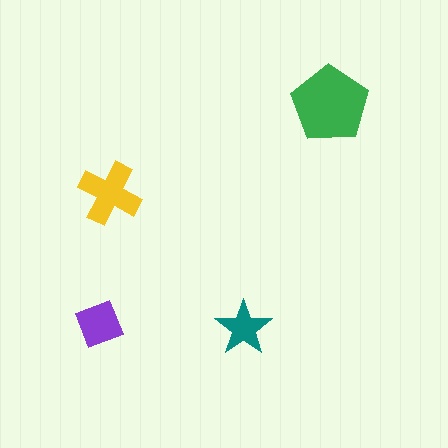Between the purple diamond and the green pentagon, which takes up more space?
The green pentagon.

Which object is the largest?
The green pentagon.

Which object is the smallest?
The teal star.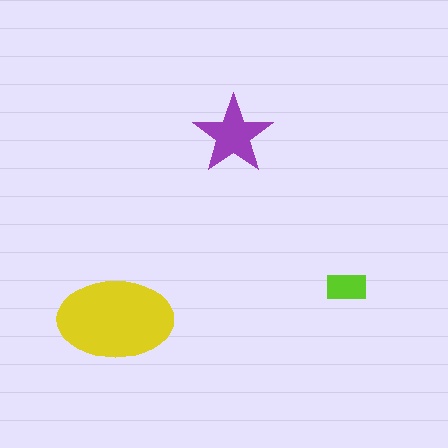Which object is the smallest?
The lime rectangle.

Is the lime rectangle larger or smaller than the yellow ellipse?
Smaller.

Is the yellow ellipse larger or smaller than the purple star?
Larger.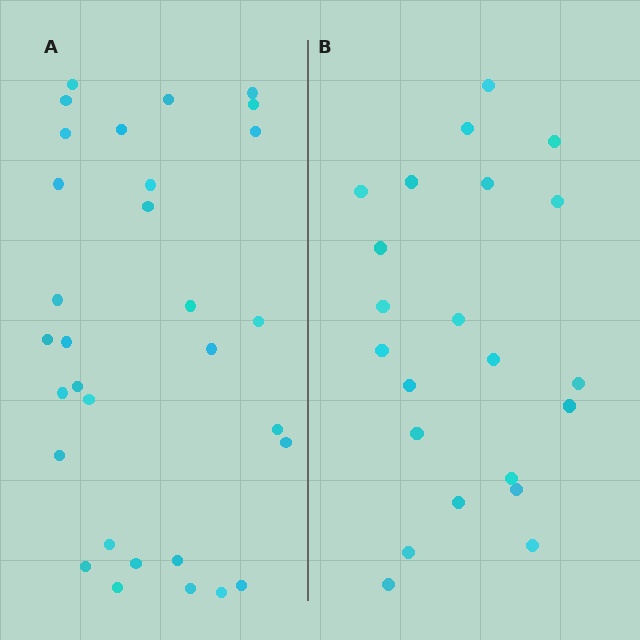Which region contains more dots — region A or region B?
Region A (the left region) has more dots.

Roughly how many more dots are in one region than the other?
Region A has roughly 8 or so more dots than region B.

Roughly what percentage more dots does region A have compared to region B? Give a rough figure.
About 40% more.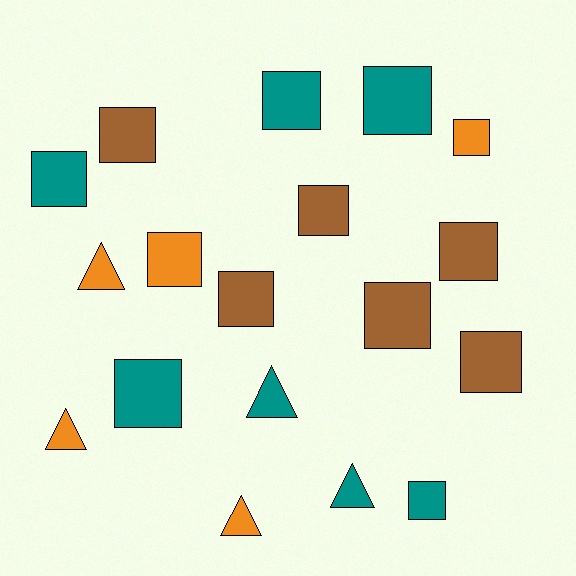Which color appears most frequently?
Teal, with 7 objects.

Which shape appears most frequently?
Square, with 13 objects.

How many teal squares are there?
There are 5 teal squares.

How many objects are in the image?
There are 18 objects.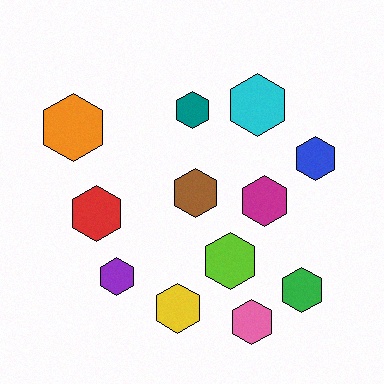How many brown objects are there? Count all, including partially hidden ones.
There is 1 brown object.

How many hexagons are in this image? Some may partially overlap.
There are 12 hexagons.